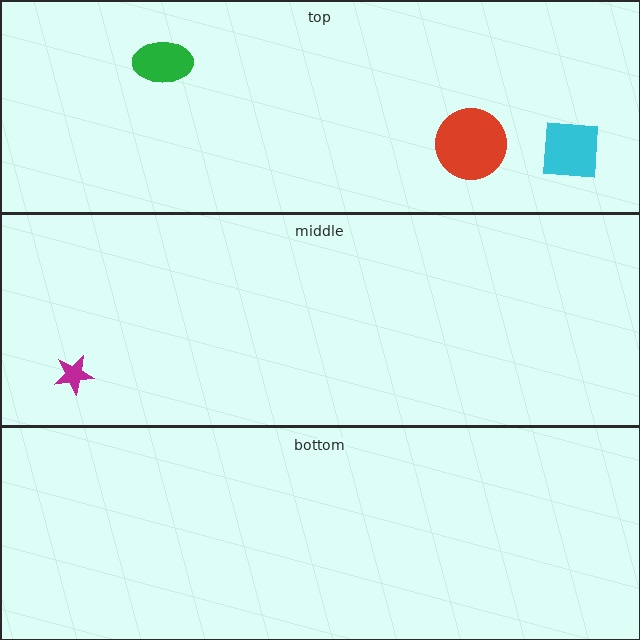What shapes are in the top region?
The green ellipse, the cyan square, the red circle.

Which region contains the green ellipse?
The top region.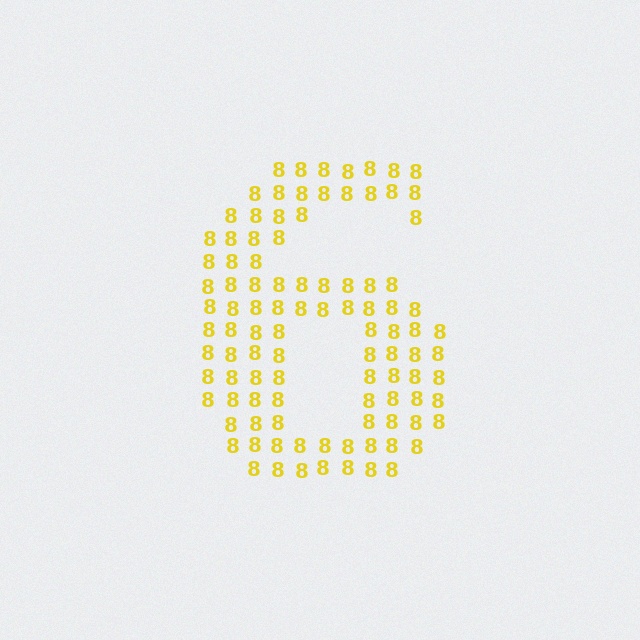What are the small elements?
The small elements are digit 8's.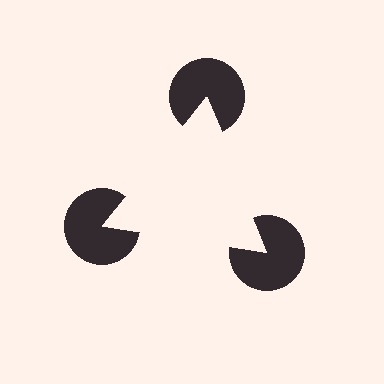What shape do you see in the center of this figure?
An illusory triangle — its edges are inferred from the aligned wedge cuts in the pac-man discs, not physically drawn.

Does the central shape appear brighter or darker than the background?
It typically appears slightly brighter than the background, even though no actual brightness change is drawn.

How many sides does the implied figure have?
3 sides.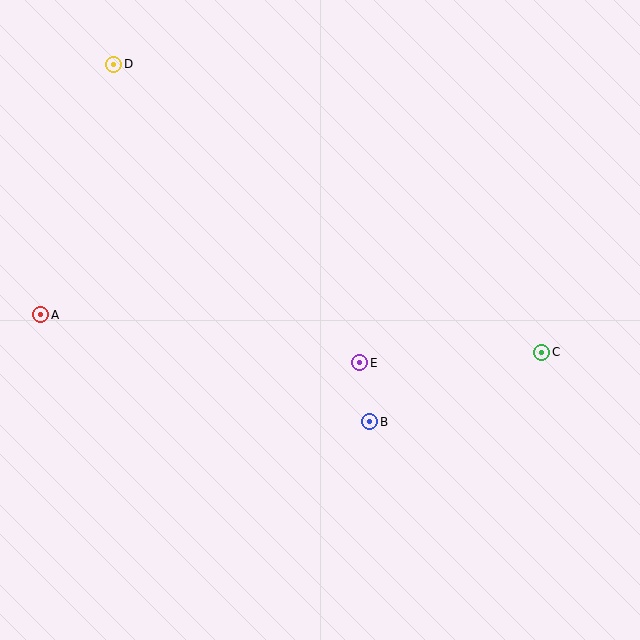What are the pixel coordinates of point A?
Point A is at (41, 315).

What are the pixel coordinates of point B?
Point B is at (370, 422).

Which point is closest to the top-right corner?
Point C is closest to the top-right corner.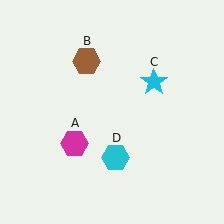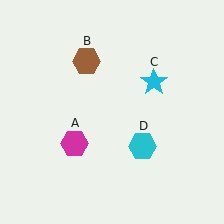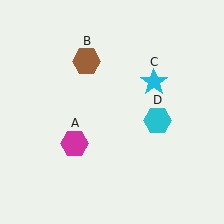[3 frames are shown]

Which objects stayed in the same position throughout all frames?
Magenta hexagon (object A) and brown hexagon (object B) and cyan star (object C) remained stationary.